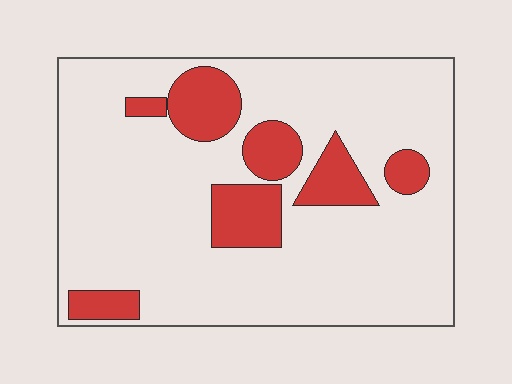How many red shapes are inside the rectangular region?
7.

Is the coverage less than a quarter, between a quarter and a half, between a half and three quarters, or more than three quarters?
Less than a quarter.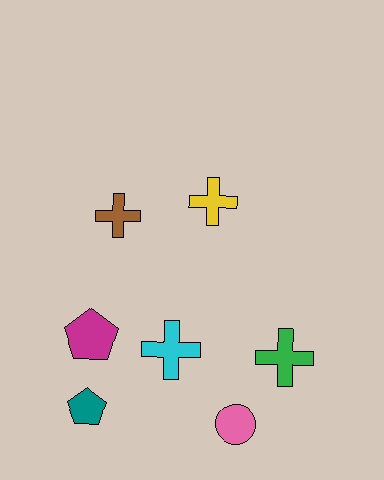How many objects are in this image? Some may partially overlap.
There are 7 objects.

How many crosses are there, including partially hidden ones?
There are 4 crosses.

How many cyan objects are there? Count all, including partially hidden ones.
There is 1 cyan object.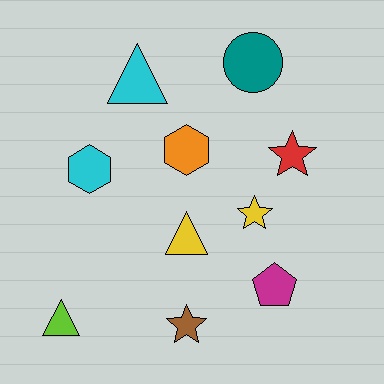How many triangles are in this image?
There are 3 triangles.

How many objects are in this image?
There are 10 objects.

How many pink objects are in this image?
There are no pink objects.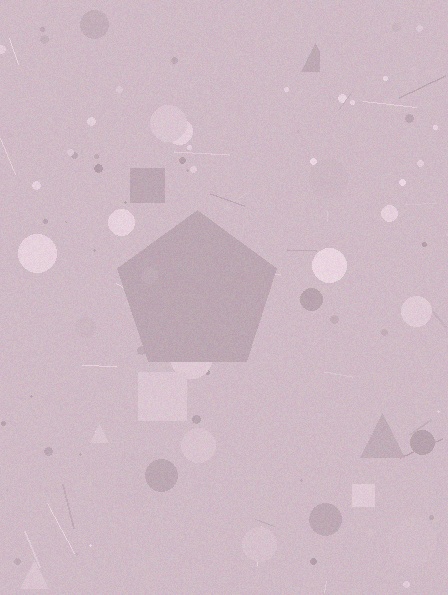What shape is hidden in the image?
A pentagon is hidden in the image.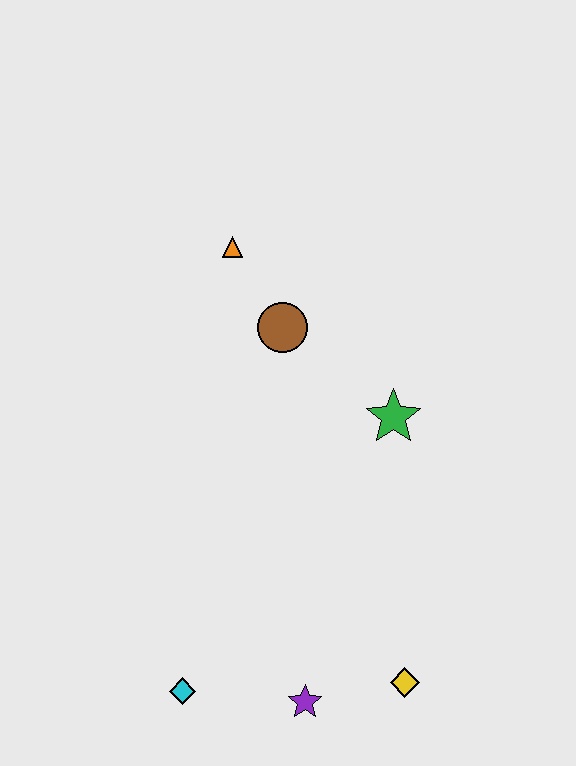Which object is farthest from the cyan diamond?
The orange triangle is farthest from the cyan diamond.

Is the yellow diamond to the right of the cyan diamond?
Yes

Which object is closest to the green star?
The brown circle is closest to the green star.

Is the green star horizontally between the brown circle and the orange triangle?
No